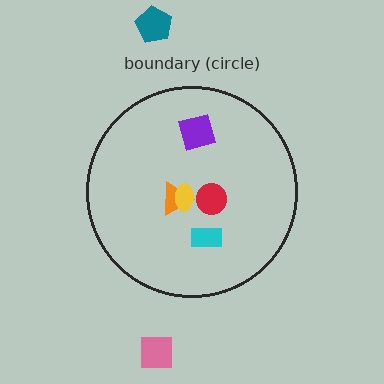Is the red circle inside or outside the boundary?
Inside.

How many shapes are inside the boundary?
5 inside, 2 outside.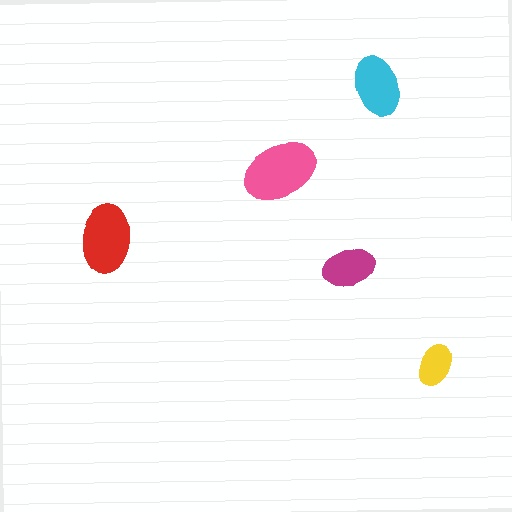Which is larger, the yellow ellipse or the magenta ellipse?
The magenta one.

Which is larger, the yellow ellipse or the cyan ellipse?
The cyan one.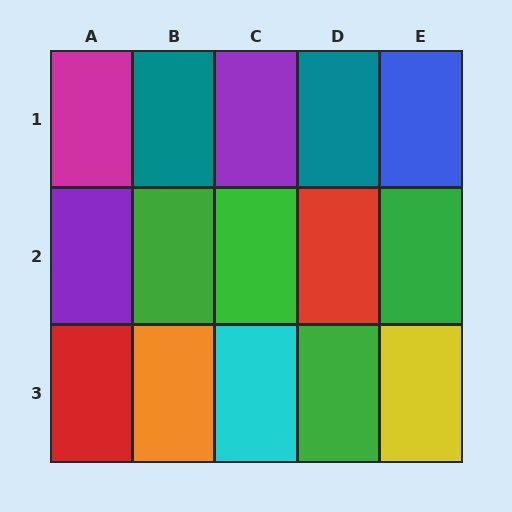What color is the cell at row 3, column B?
Orange.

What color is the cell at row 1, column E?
Blue.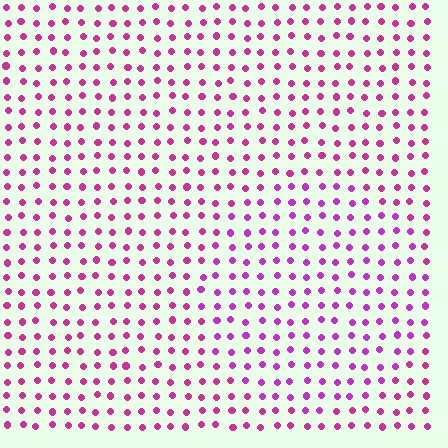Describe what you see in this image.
The image is filled with small magenta elements in a uniform arrangement. A circle-shaped region is visible where the elements are tinted to a slightly different hue, forming a subtle color boundary.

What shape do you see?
I see a circle.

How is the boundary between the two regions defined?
The boundary is defined purely by a slight shift in hue (about 23 degrees). Spacing, size, and orientation are identical on both sides.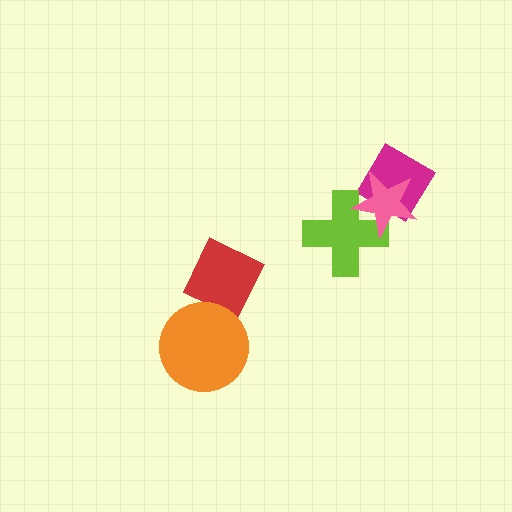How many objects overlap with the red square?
0 objects overlap with the red square.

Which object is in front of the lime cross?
The pink star is in front of the lime cross.